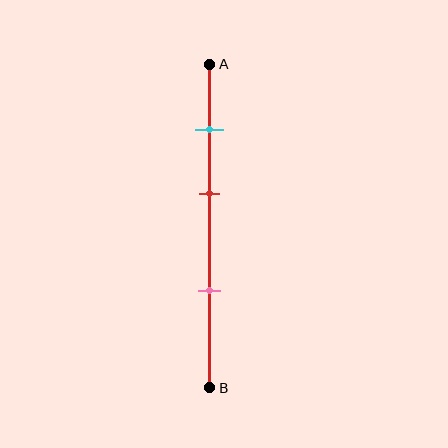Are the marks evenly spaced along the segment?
Yes, the marks are approximately evenly spaced.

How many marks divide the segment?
There are 3 marks dividing the segment.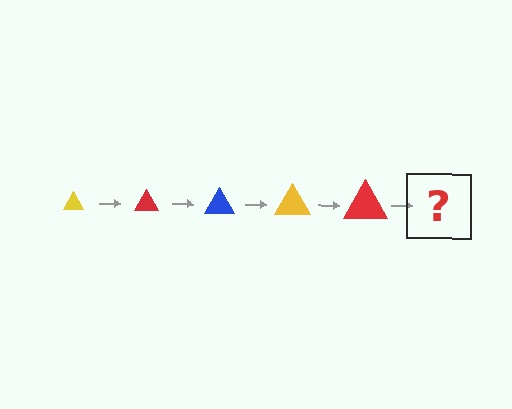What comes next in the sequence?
The next element should be a blue triangle, larger than the previous one.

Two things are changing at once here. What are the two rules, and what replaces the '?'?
The two rules are that the triangle grows larger each step and the color cycles through yellow, red, and blue. The '?' should be a blue triangle, larger than the previous one.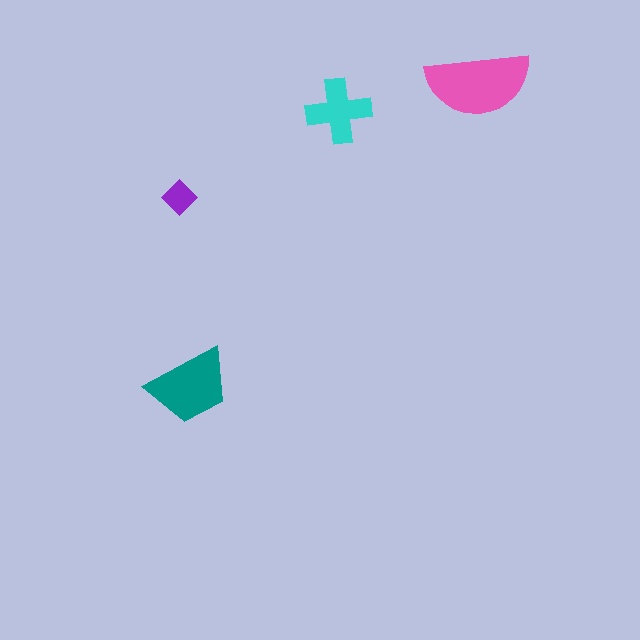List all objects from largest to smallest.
The pink semicircle, the teal trapezoid, the cyan cross, the purple diamond.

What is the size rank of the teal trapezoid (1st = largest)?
2nd.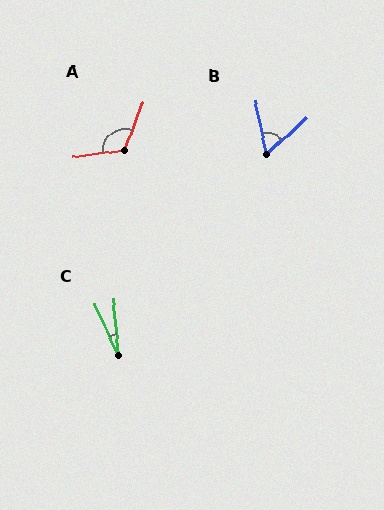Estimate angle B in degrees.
Approximately 60 degrees.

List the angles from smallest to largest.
C (19°), B (60°), A (119°).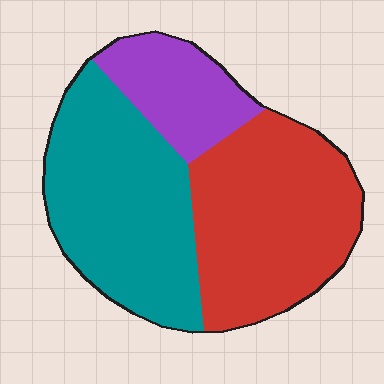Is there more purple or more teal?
Teal.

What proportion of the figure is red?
Red covers 41% of the figure.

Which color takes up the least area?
Purple, at roughly 15%.